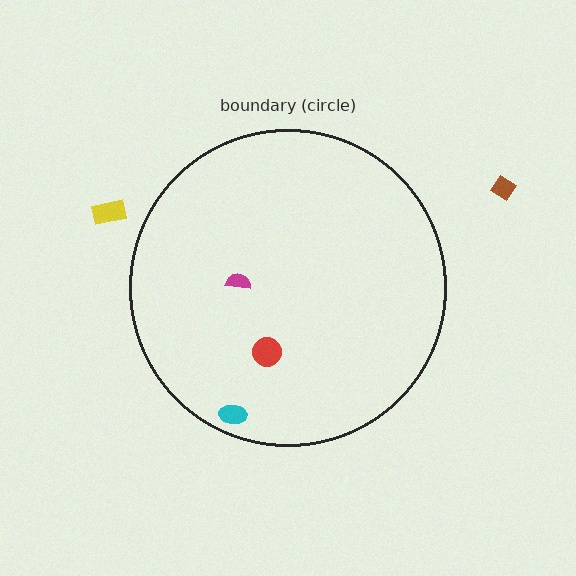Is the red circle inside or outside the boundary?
Inside.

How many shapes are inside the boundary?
3 inside, 2 outside.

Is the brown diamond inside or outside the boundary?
Outside.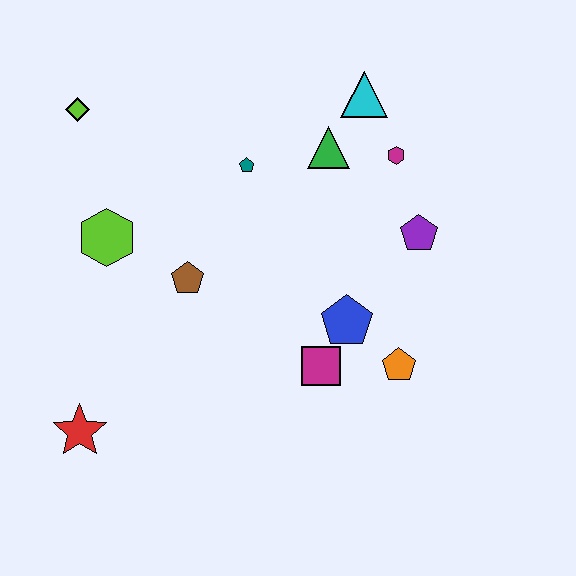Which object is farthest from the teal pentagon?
The red star is farthest from the teal pentagon.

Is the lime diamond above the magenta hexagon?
Yes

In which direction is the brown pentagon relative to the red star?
The brown pentagon is above the red star.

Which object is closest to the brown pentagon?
The lime hexagon is closest to the brown pentagon.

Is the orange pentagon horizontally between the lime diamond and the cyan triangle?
No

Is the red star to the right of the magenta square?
No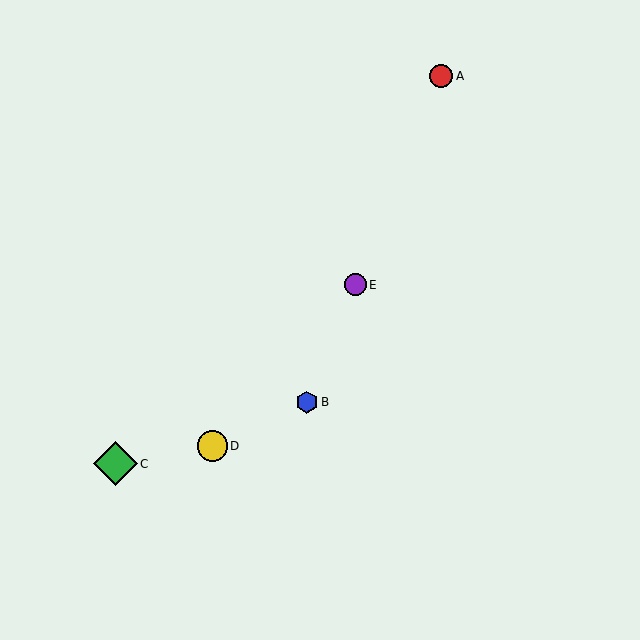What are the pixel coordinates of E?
Object E is at (355, 285).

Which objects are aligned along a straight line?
Objects A, B, E are aligned along a straight line.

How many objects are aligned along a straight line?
3 objects (A, B, E) are aligned along a straight line.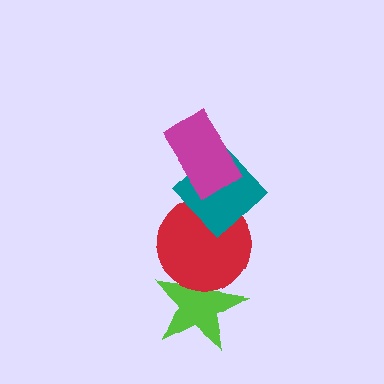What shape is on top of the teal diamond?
The magenta rectangle is on top of the teal diamond.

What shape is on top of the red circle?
The teal diamond is on top of the red circle.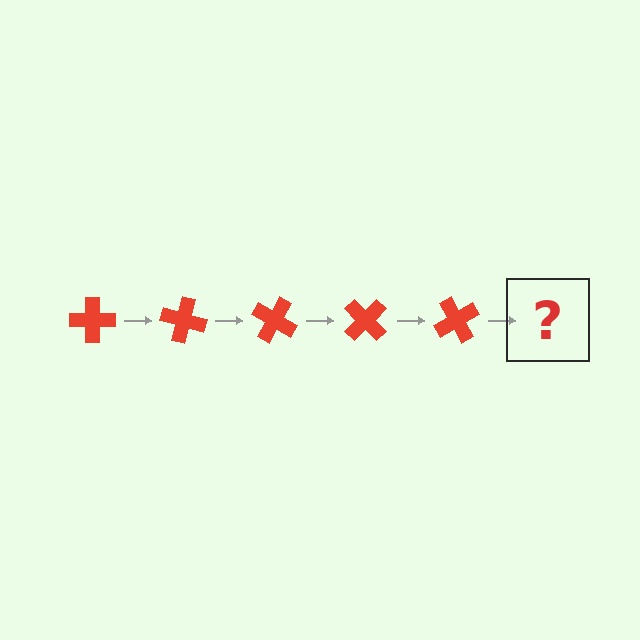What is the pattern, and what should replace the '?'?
The pattern is that the cross rotates 15 degrees each step. The '?' should be a red cross rotated 75 degrees.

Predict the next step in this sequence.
The next step is a red cross rotated 75 degrees.